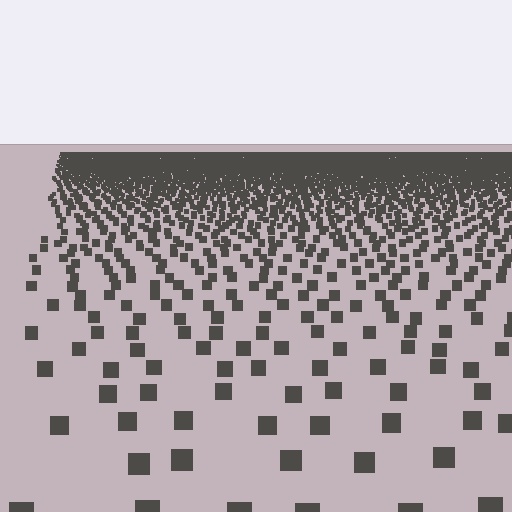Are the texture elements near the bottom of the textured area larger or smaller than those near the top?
Larger. Near the bottom, elements are closer to the viewer and appear at a bigger on-screen size.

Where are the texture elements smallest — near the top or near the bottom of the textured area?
Near the top.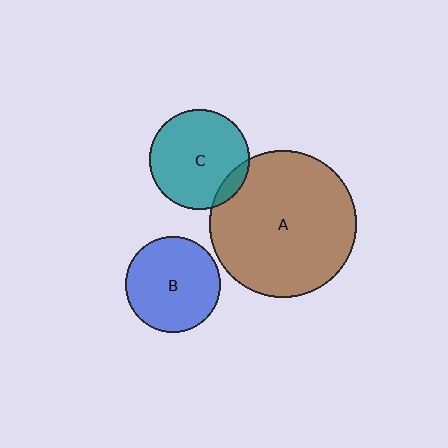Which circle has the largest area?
Circle A (brown).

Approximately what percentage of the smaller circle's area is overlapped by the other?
Approximately 10%.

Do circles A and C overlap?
Yes.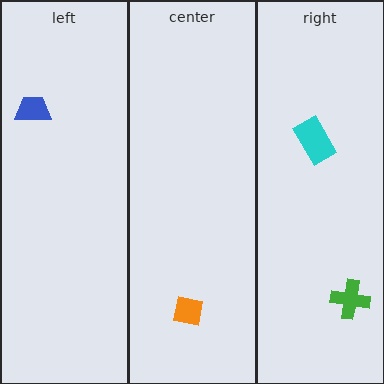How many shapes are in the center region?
1.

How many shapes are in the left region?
1.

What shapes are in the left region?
The blue trapezoid.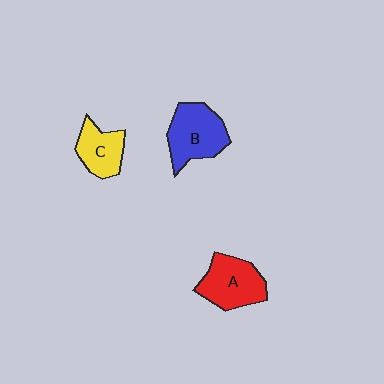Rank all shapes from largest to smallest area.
From largest to smallest: B (blue), A (red), C (yellow).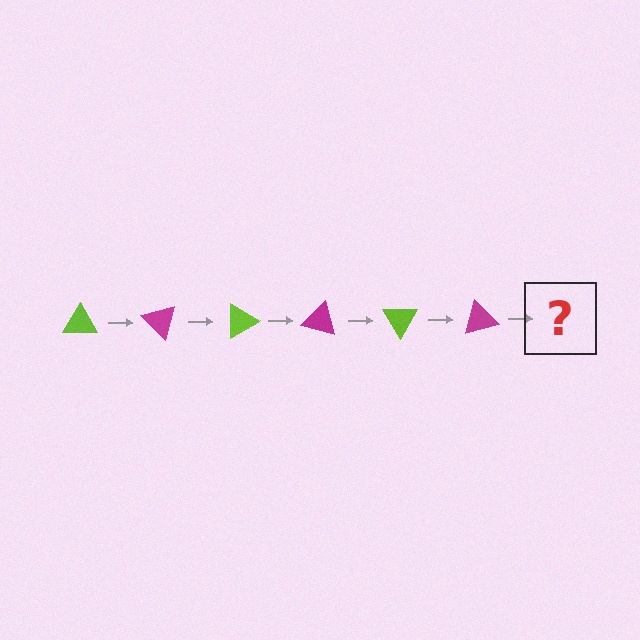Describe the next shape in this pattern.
It should be a lime triangle, rotated 270 degrees from the start.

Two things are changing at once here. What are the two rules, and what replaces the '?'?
The two rules are that it rotates 45 degrees each step and the color cycles through lime and magenta. The '?' should be a lime triangle, rotated 270 degrees from the start.